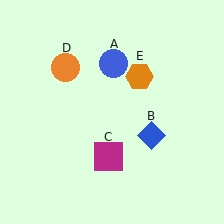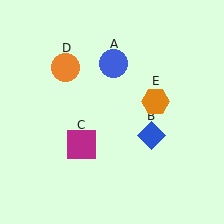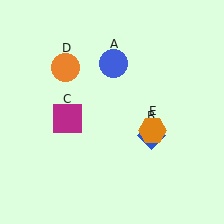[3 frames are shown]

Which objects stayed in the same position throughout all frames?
Blue circle (object A) and blue diamond (object B) and orange circle (object D) remained stationary.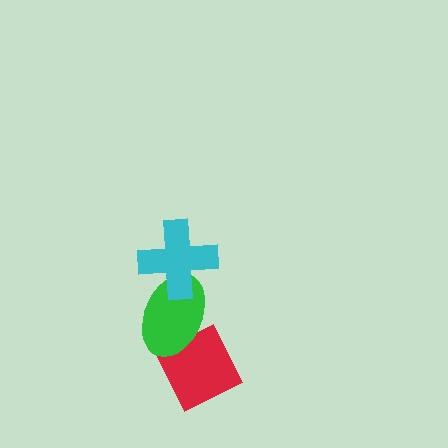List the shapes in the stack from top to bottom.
From top to bottom: the cyan cross, the green ellipse, the red diamond.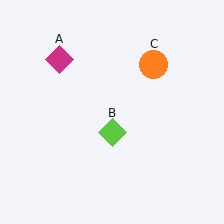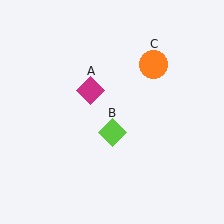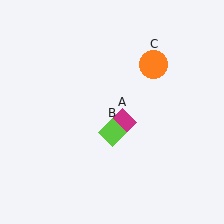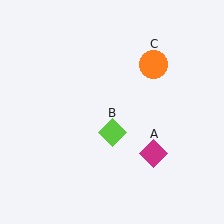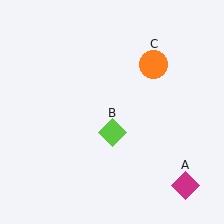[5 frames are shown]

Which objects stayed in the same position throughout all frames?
Lime diamond (object B) and orange circle (object C) remained stationary.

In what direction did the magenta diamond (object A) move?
The magenta diamond (object A) moved down and to the right.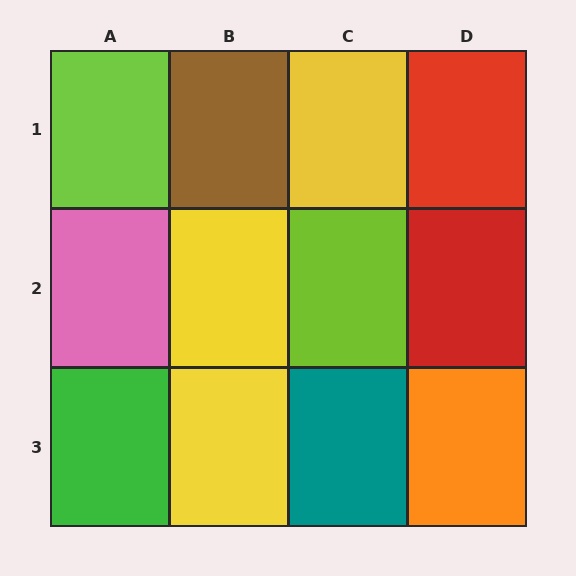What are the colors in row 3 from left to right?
Green, yellow, teal, orange.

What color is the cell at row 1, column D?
Red.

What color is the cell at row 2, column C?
Lime.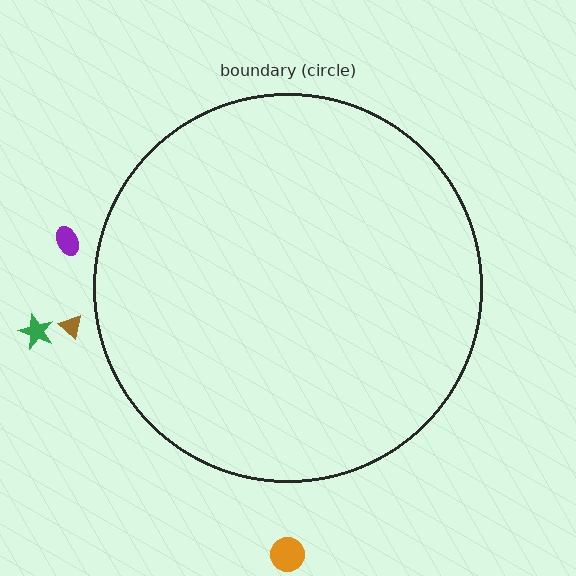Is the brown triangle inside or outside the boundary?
Outside.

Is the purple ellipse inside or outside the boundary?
Outside.